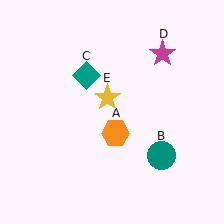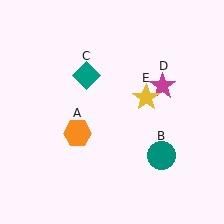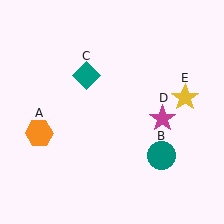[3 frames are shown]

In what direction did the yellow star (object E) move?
The yellow star (object E) moved right.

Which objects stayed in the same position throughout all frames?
Teal circle (object B) and teal diamond (object C) remained stationary.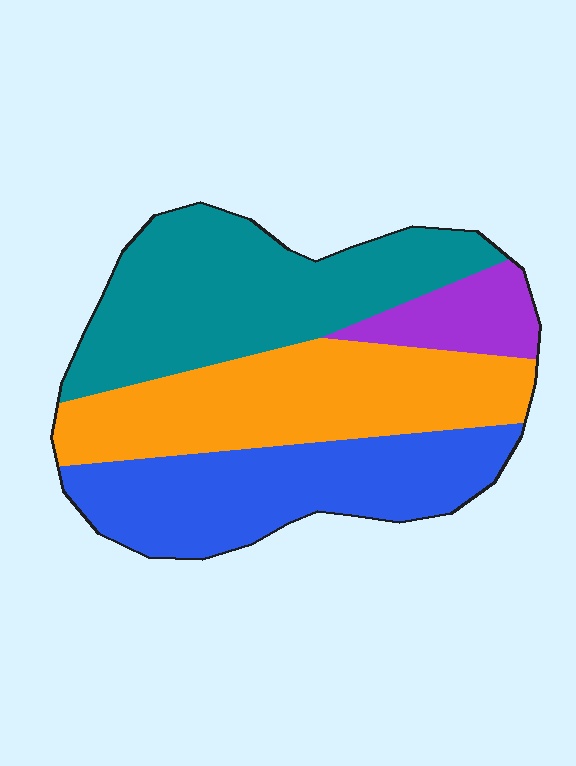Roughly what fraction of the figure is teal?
Teal takes up between a quarter and a half of the figure.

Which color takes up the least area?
Purple, at roughly 10%.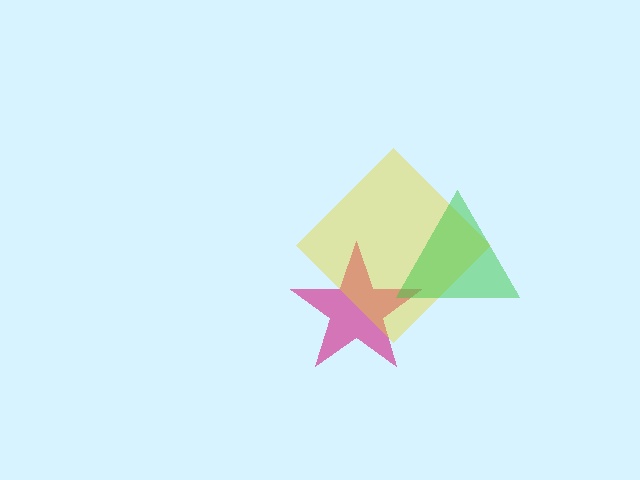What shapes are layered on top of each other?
The layered shapes are: a magenta star, a yellow diamond, a green triangle.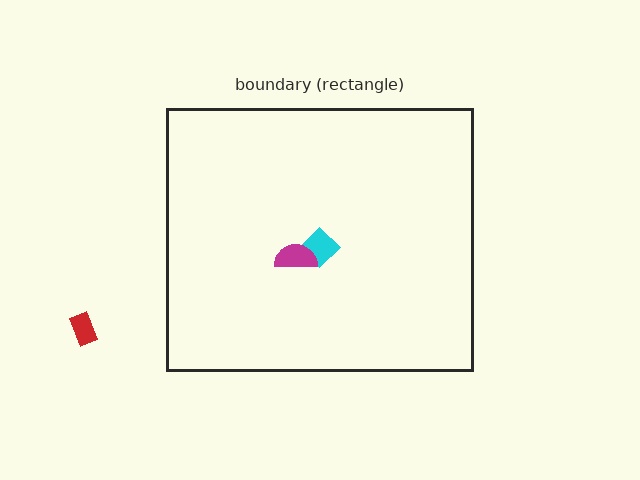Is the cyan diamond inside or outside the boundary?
Inside.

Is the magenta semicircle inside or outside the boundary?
Inside.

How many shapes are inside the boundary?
2 inside, 1 outside.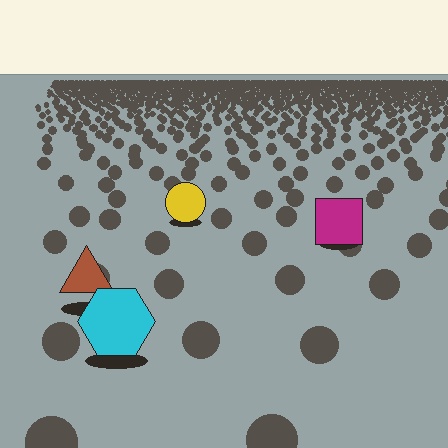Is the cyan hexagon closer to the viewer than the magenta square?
Yes. The cyan hexagon is closer — you can tell from the texture gradient: the ground texture is coarser near it.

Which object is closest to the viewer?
The cyan hexagon is closest. The texture marks near it are larger and more spread out.